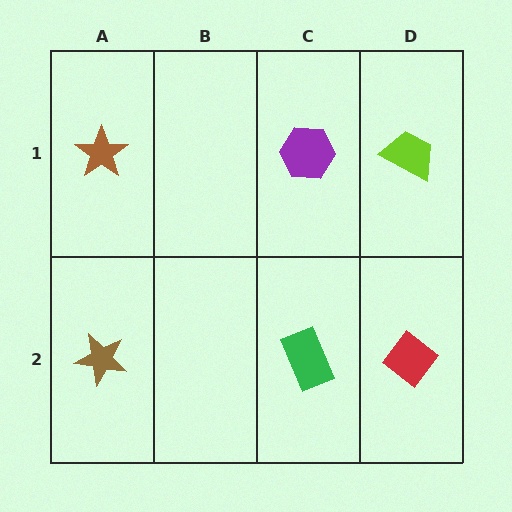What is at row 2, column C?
A green rectangle.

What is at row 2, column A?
A brown star.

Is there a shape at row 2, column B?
No, that cell is empty.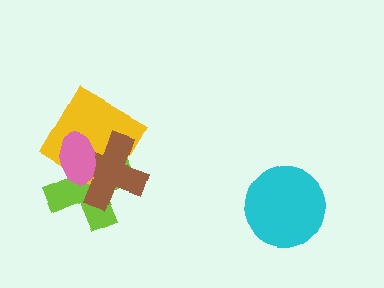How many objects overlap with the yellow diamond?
3 objects overlap with the yellow diamond.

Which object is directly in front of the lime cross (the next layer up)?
The yellow diamond is directly in front of the lime cross.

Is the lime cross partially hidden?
Yes, it is partially covered by another shape.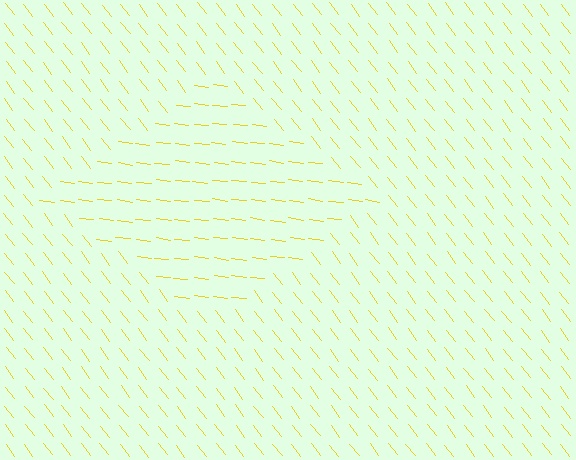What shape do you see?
I see a diamond.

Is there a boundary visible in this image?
Yes, there is a texture boundary formed by a change in line orientation.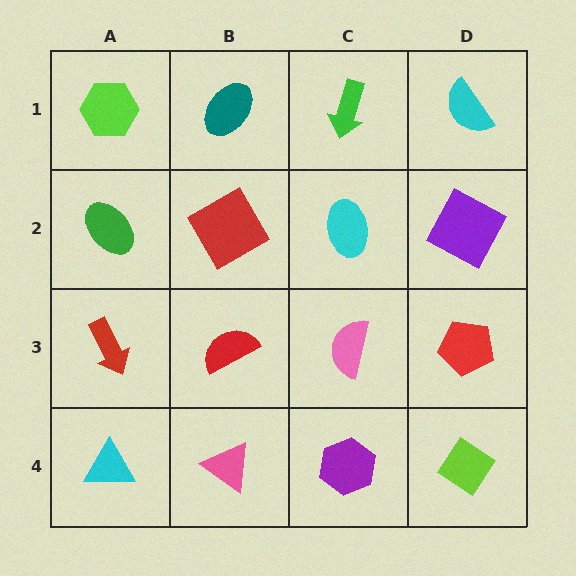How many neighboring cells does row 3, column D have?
3.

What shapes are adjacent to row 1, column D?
A purple square (row 2, column D), a green arrow (row 1, column C).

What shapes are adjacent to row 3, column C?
A cyan ellipse (row 2, column C), a purple hexagon (row 4, column C), a red semicircle (row 3, column B), a red pentagon (row 3, column D).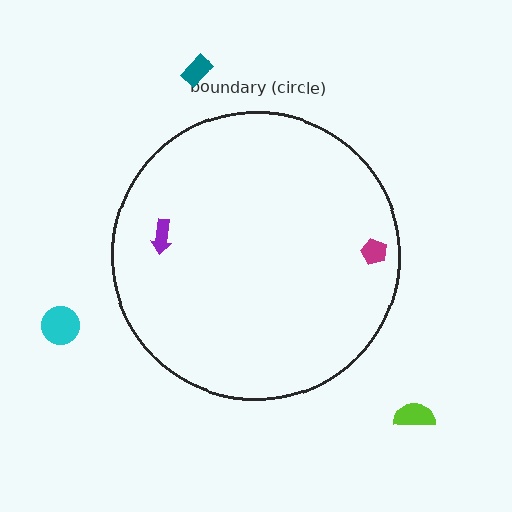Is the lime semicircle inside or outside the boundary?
Outside.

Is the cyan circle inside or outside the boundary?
Outside.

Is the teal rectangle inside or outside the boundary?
Outside.